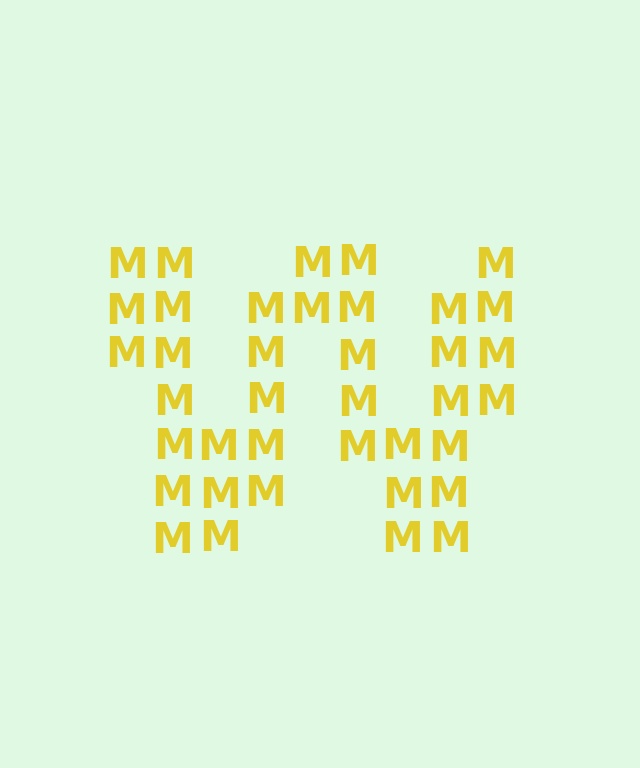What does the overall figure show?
The overall figure shows the letter W.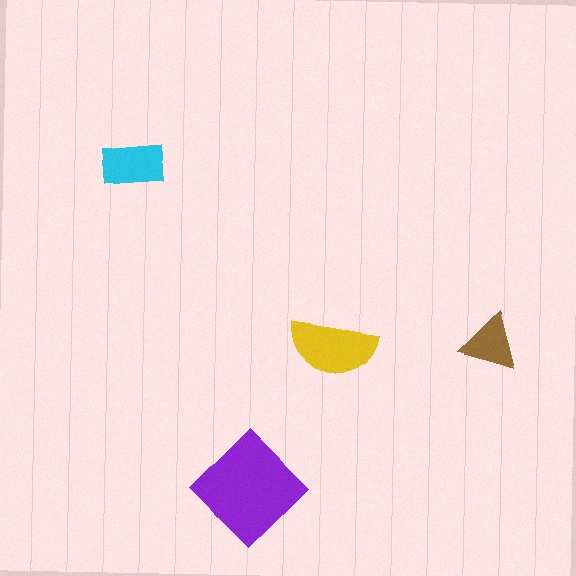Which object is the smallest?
The brown triangle.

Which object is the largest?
The purple diamond.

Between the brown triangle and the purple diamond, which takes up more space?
The purple diamond.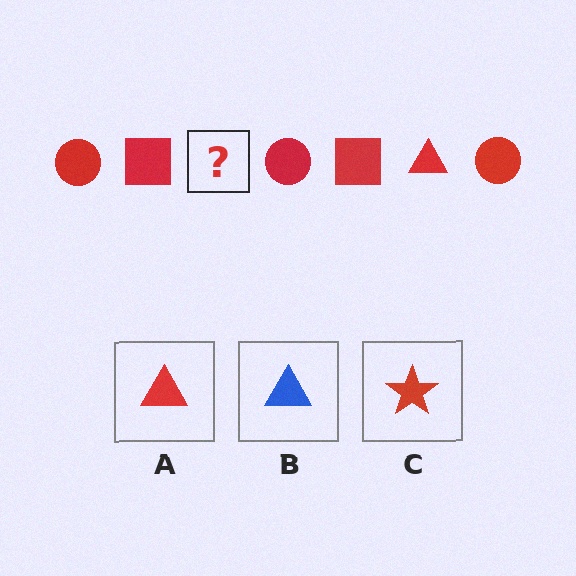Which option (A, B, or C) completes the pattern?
A.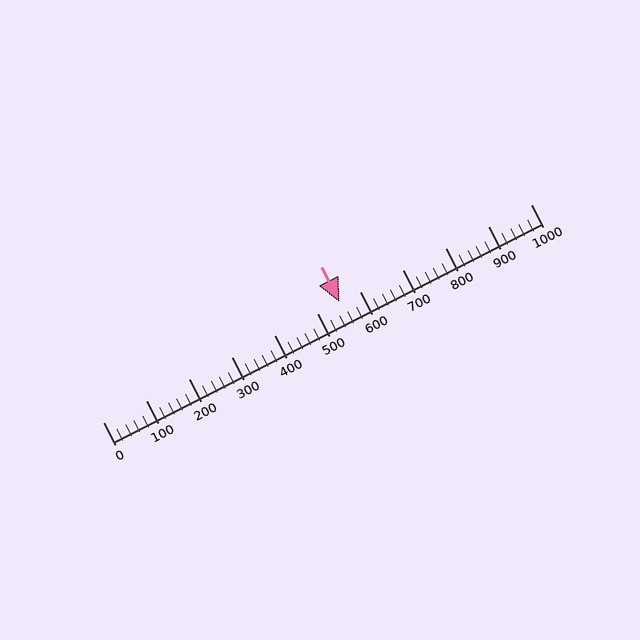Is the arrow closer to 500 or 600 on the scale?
The arrow is closer to 600.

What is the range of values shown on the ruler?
The ruler shows values from 0 to 1000.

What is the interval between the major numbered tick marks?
The major tick marks are spaced 100 units apart.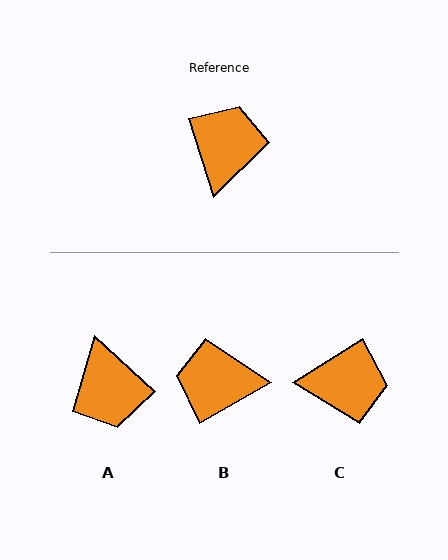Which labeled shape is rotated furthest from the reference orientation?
A, about 150 degrees away.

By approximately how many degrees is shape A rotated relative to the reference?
Approximately 150 degrees clockwise.